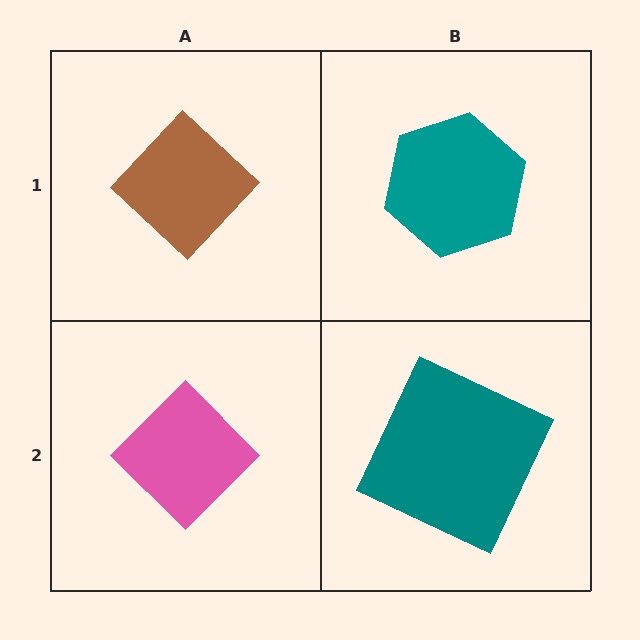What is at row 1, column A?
A brown diamond.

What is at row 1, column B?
A teal hexagon.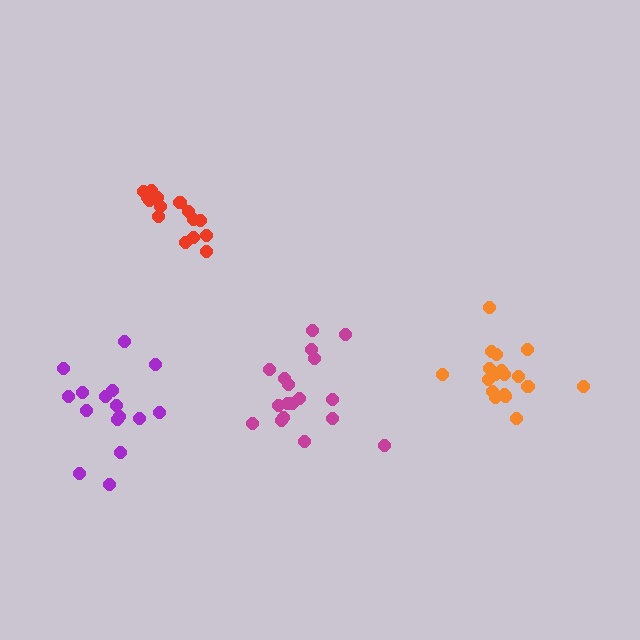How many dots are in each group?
Group 1: 16 dots, Group 2: 18 dots, Group 3: 19 dots, Group 4: 16 dots (69 total).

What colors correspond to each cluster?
The clusters are colored: purple, magenta, orange, red.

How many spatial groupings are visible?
There are 4 spatial groupings.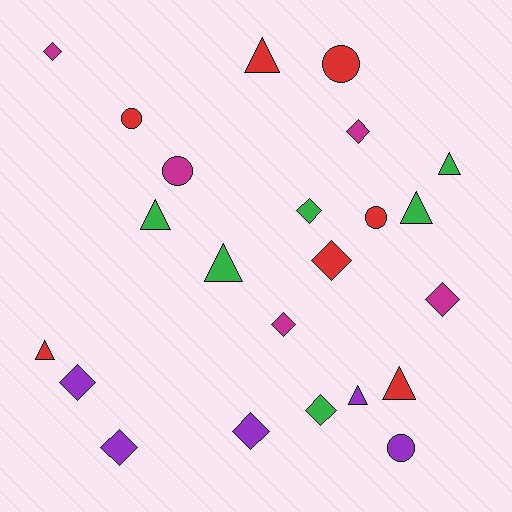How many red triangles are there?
There are 3 red triangles.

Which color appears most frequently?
Red, with 7 objects.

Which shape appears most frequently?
Diamond, with 10 objects.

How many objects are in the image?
There are 23 objects.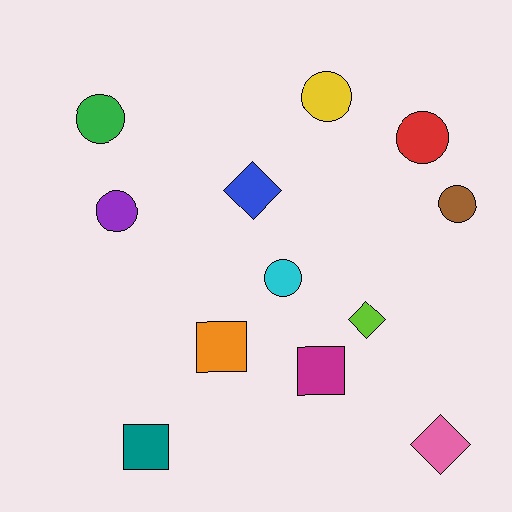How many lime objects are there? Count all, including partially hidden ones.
There is 1 lime object.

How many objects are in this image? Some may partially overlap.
There are 12 objects.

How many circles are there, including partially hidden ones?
There are 6 circles.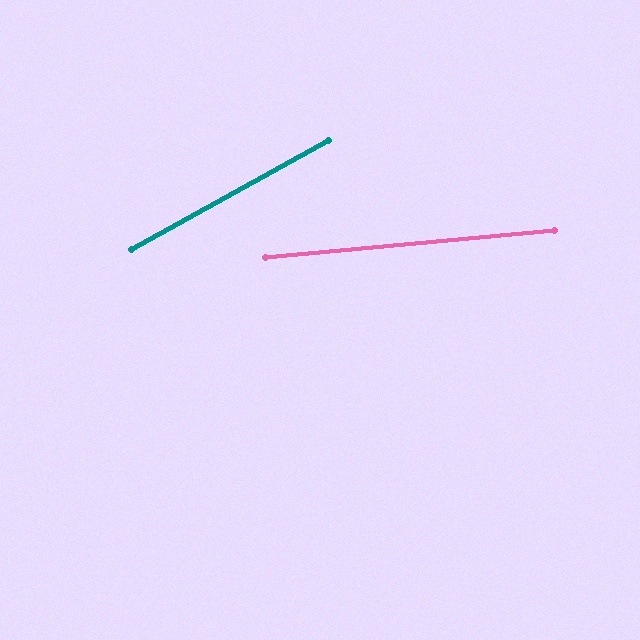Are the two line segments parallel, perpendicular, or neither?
Neither parallel nor perpendicular — they differ by about 23°.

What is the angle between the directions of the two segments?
Approximately 23 degrees.